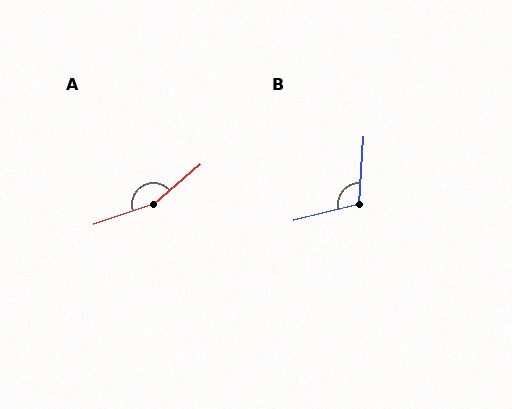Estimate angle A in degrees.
Approximately 158 degrees.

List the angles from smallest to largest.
B (108°), A (158°).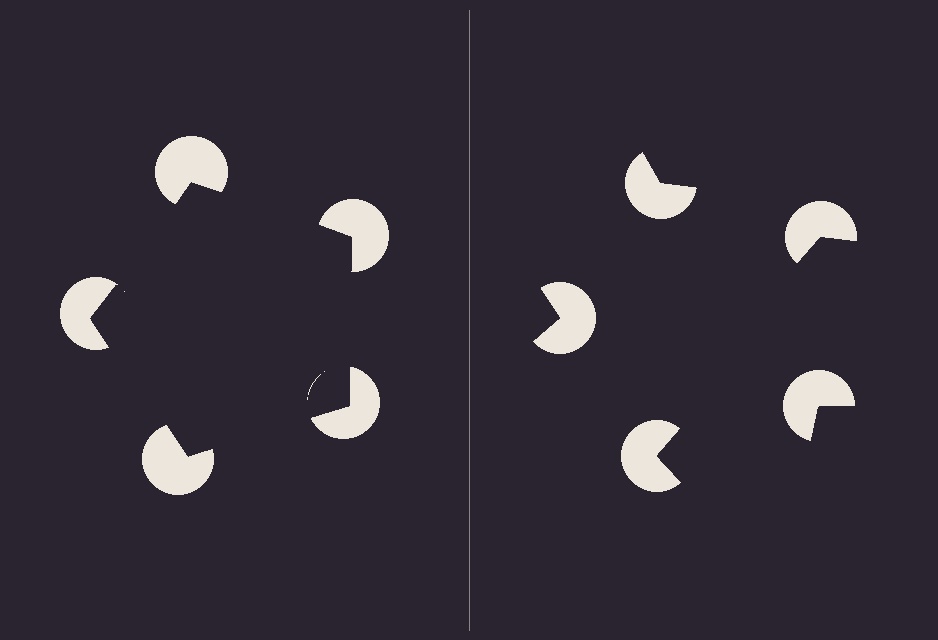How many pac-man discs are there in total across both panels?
10 — 5 on each side.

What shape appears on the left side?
An illusory pentagon.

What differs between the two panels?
The pac-man discs are positioned identically on both sides; only the wedge orientations differ. On the left they align to a pentagon; on the right they are misaligned.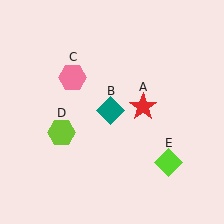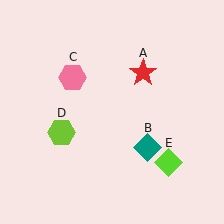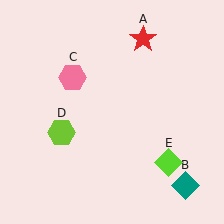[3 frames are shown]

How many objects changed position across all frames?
2 objects changed position: red star (object A), teal diamond (object B).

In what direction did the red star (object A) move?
The red star (object A) moved up.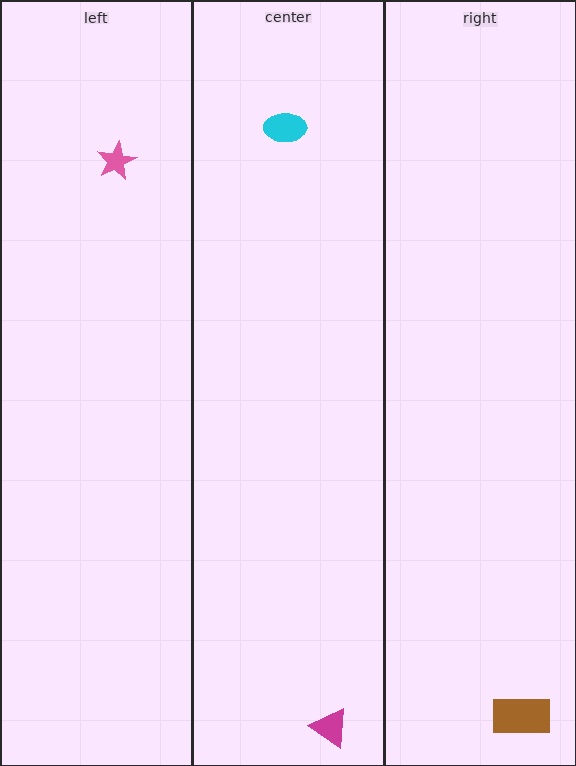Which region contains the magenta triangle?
The center region.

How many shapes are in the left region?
1.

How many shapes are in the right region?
1.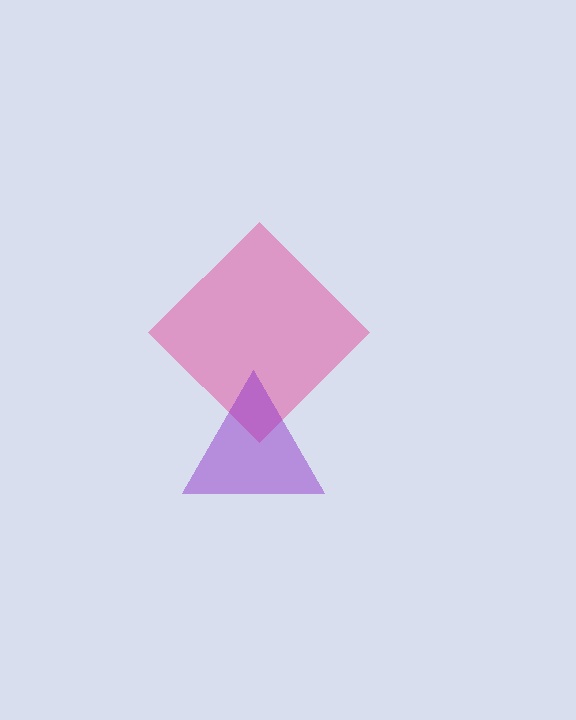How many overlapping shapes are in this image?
There are 2 overlapping shapes in the image.